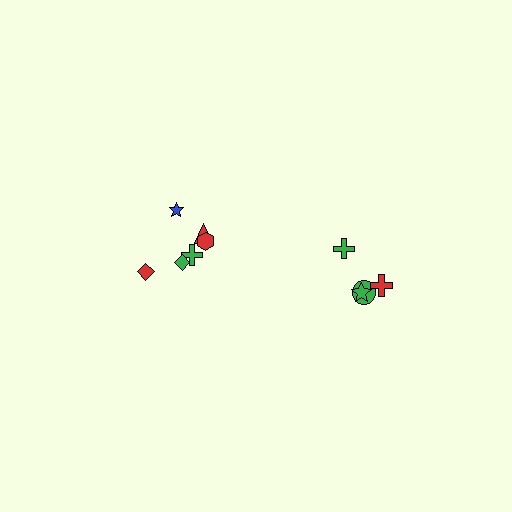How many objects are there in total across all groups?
There are 10 objects.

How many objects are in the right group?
There are 4 objects.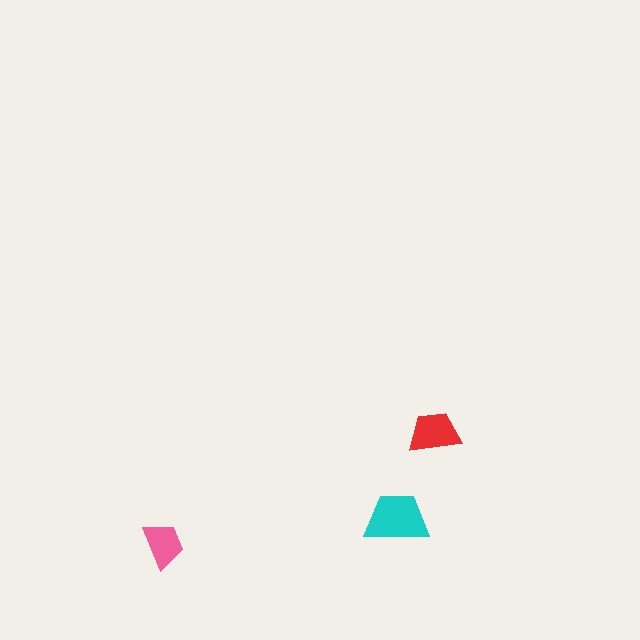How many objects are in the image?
There are 3 objects in the image.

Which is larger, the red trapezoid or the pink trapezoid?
The red one.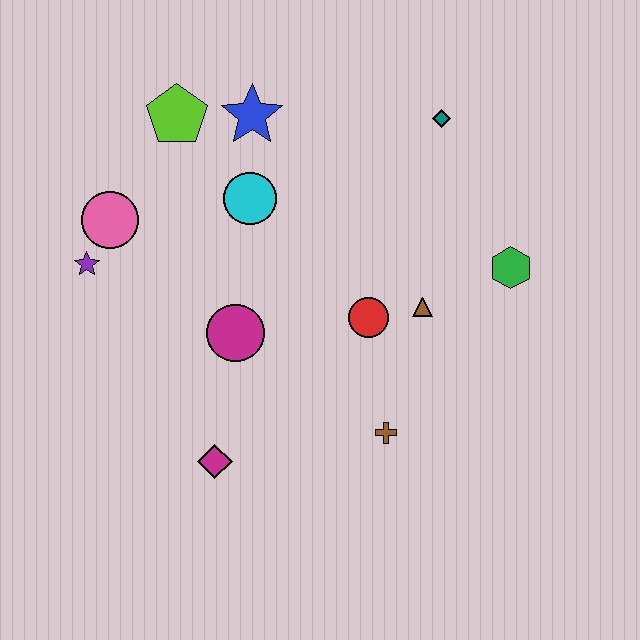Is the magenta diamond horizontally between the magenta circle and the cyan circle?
No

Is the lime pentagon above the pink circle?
Yes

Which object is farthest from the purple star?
The green hexagon is farthest from the purple star.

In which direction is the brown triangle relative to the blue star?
The brown triangle is below the blue star.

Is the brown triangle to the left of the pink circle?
No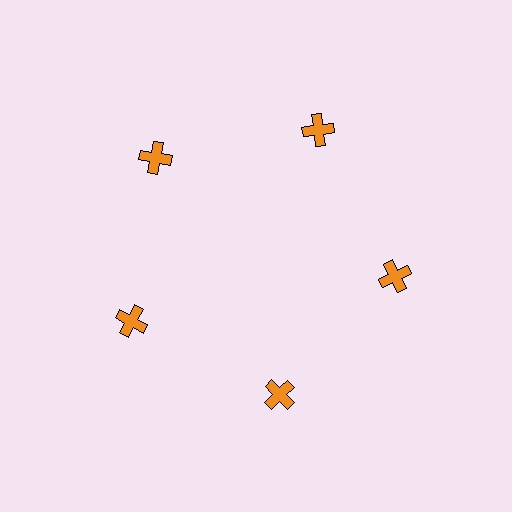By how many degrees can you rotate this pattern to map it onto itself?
The pattern maps onto itself every 72 degrees of rotation.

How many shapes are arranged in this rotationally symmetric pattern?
There are 5 shapes, arranged in 5 groups of 1.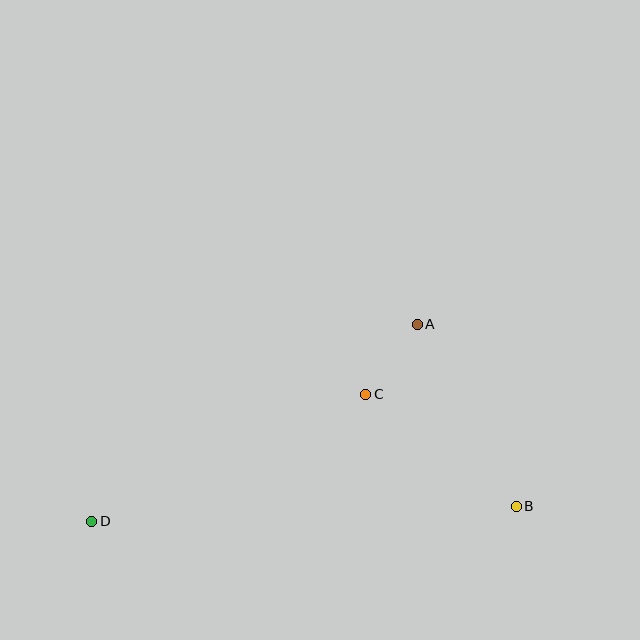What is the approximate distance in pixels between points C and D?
The distance between C and D is approximately 302 pixels.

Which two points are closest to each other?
Points A and C are closest to each other.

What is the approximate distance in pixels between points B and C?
The distance between B and C is approximately 187 pixels.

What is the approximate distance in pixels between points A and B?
The distance between A and B is approximately 207 pixels.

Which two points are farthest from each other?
Points B and D are farthest from each other.